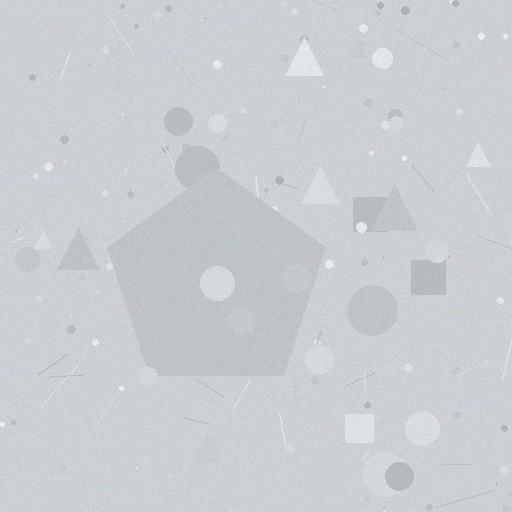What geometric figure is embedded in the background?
A pentagon is embedded in the background.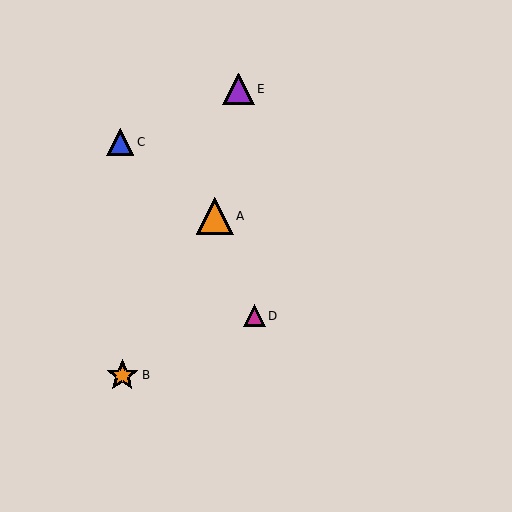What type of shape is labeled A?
Shape A is an orange triangle.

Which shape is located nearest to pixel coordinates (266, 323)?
The magenta triangle (labeled D) at (254, 316) is nearest to that location.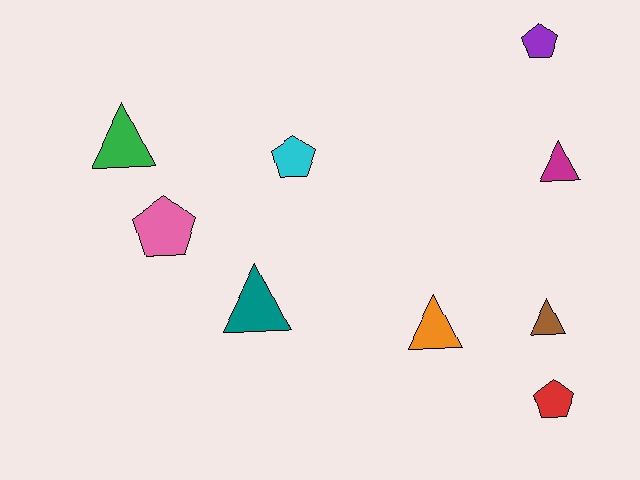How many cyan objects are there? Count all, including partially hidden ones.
There is 1 cyan object.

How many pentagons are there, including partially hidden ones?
There are 4 pentagons.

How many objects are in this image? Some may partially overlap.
There are 9 objects.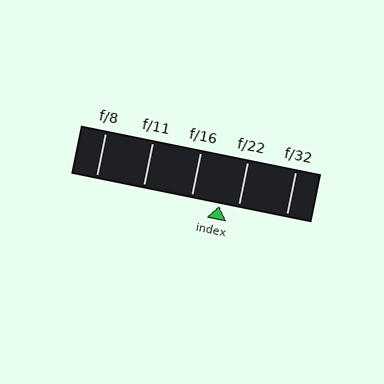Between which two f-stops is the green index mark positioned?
The index mark is between f/16 and f/22.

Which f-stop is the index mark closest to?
The index mark is closest to f/22.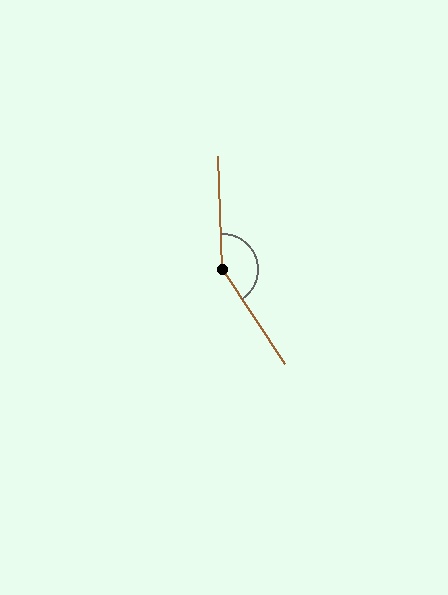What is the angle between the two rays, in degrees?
Approximately 148 degrees.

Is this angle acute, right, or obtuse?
It is obtuse.